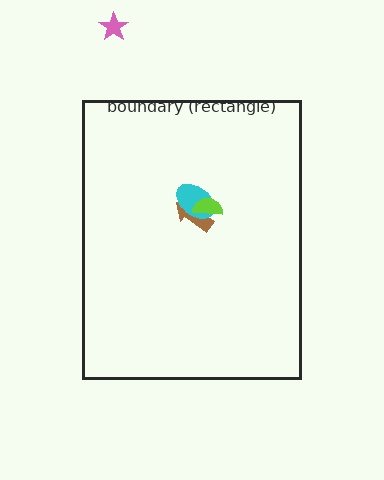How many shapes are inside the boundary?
3 inside, 1 outside.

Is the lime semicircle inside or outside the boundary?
Inside.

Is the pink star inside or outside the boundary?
Outside.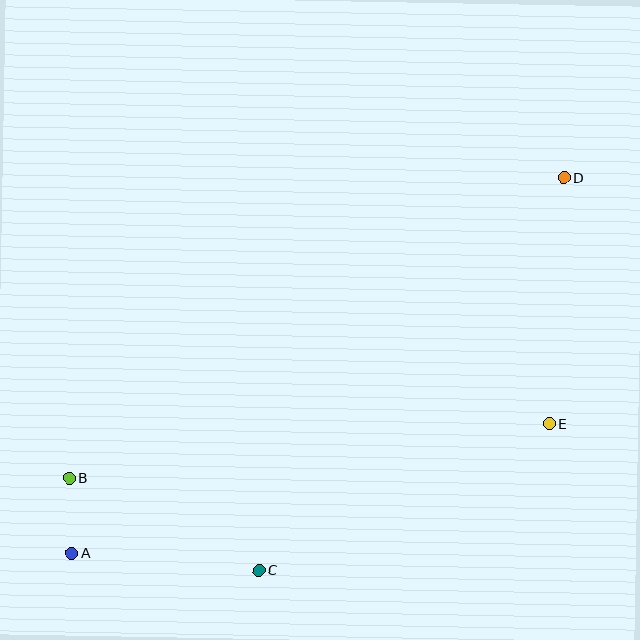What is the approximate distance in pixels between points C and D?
The distance between C and D is approximately 497 pixels.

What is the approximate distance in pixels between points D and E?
The distance between D and E is approximately 247 pixels.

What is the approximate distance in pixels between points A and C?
The distance between A and C is approximately 188 pixels.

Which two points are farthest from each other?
Points A and D are farthest from each other.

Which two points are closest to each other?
Points A and B are closest to each other.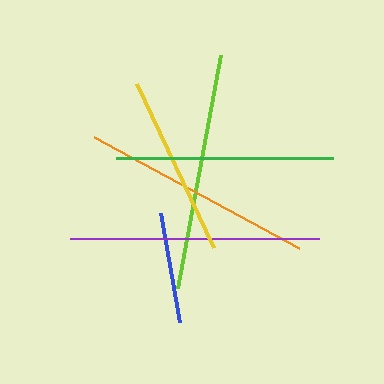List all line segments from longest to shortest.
From longest to shortest: purple, lime, orange, green, yellow, blue.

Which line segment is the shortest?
The blue line is the shortest at approximately 111 pixels.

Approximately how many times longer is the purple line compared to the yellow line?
The purple line is approximately 1.4 times the length of the yellow line.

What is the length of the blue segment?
The blue segment is approximately 111 pixels long.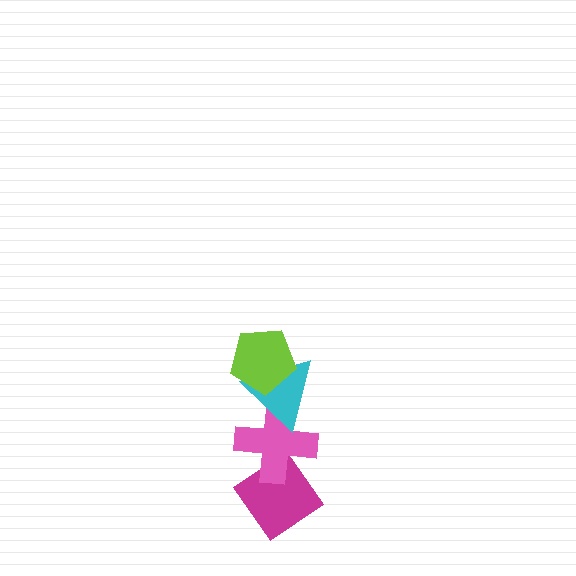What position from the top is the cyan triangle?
The cyan triangle is 2nd from the top.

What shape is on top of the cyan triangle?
The lime pentagon is on top of the cyan triangle.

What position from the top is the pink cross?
The pink cross is 3rd from the top.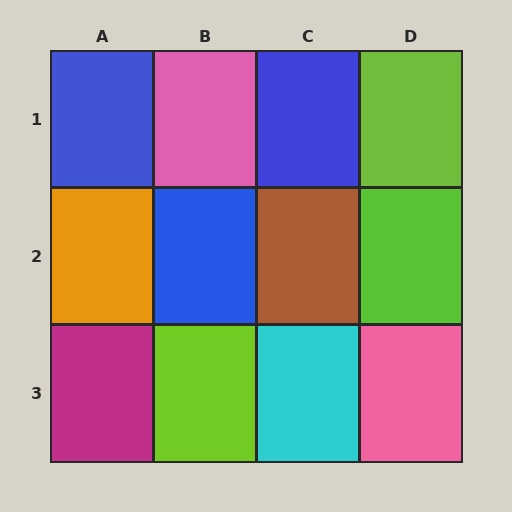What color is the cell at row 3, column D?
Pink.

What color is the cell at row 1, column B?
Pink.